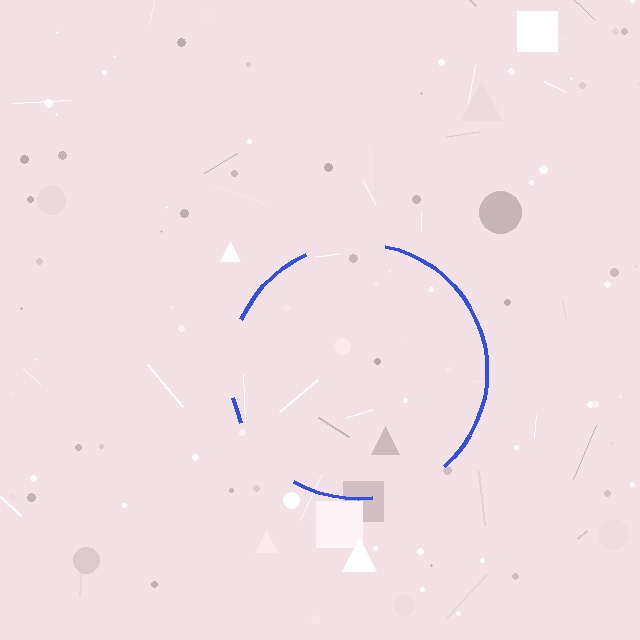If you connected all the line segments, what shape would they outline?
They would outline a circle.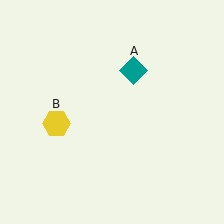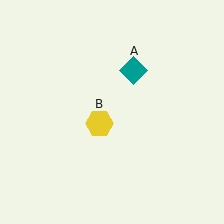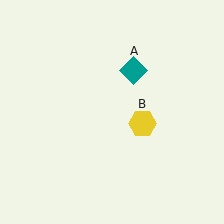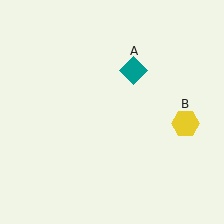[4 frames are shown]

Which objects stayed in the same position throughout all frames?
Teal diamond (object A) remained stationary.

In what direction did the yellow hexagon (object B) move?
The yellow hexagon (object B) moved right.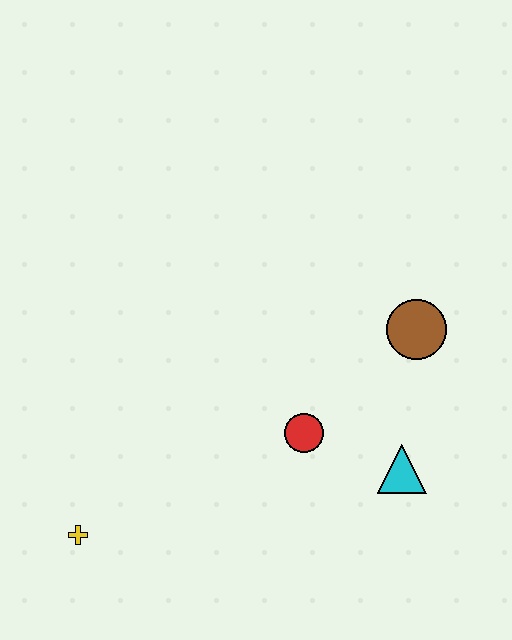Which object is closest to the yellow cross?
The red circle is closest to the yellow cross.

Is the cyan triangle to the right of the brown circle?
No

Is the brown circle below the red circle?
No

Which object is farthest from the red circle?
The yellow cross is farthest from the red circle.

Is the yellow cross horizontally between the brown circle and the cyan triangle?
No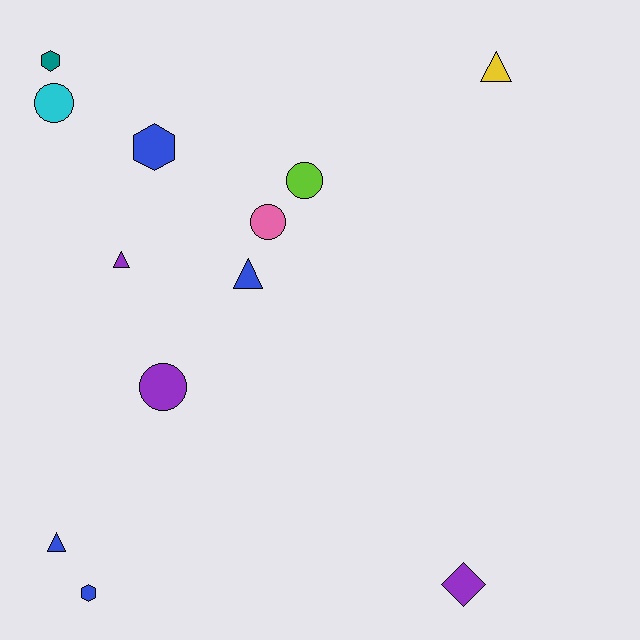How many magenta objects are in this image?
There are no magenta objects.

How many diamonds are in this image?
There is 1 diamond.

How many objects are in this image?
There are 12 objects.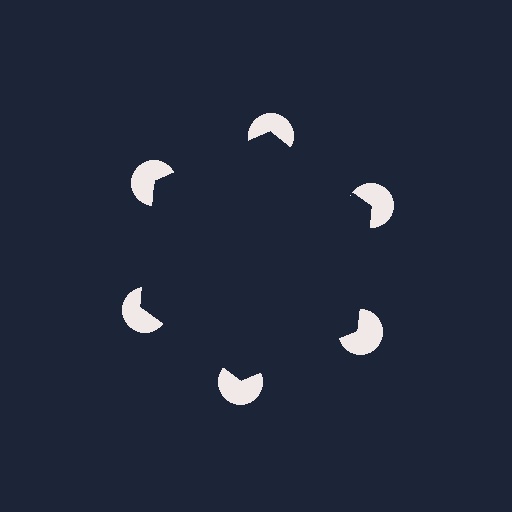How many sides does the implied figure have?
6 sides.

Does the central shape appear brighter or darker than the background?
It typically appears slightly darker than the background, even though no actual brightness change is drawn.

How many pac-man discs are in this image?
There are 6 — one at each vertex of the illusory hexagon.